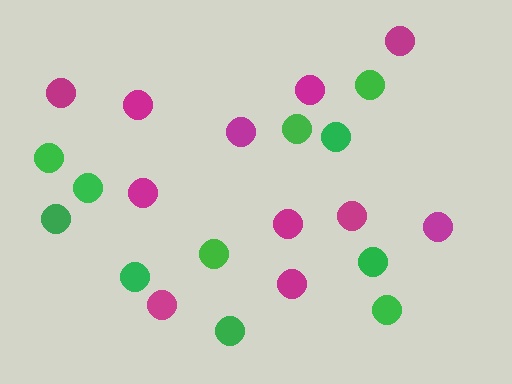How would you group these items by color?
There are 2 groups: one group of magenta circles (11) and one group of green circles (11).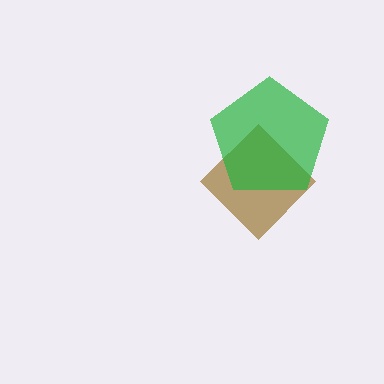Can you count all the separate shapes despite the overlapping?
Yes, there are 2 separate shapes.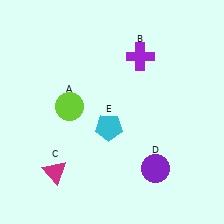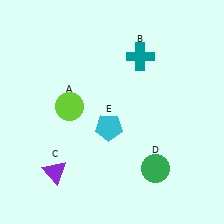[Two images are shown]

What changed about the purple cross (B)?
In Image 1, B is purple. In Image 2, it changed to teal.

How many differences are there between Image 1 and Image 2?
There are 3 differences between the two images.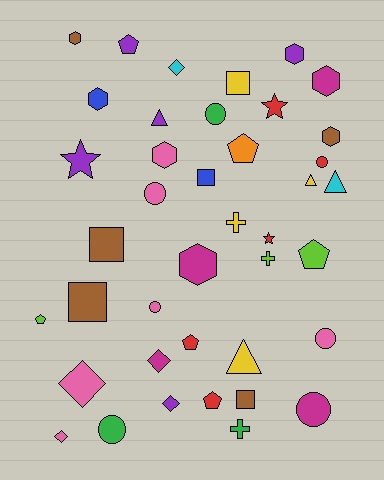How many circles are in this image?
There are 7 circles.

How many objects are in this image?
There are 40 objects.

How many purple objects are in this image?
There are 5 purple objects.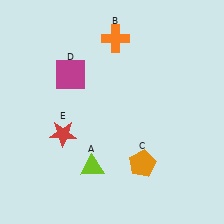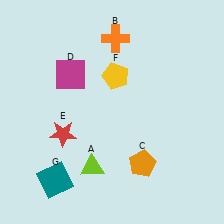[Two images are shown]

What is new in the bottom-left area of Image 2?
A teal square (G) was added in the bottom-left area of Image 2.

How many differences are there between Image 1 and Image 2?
There are 2 differences between the two images.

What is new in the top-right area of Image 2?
A yellow pentagon (F) was added in the top-right area of Image 2.